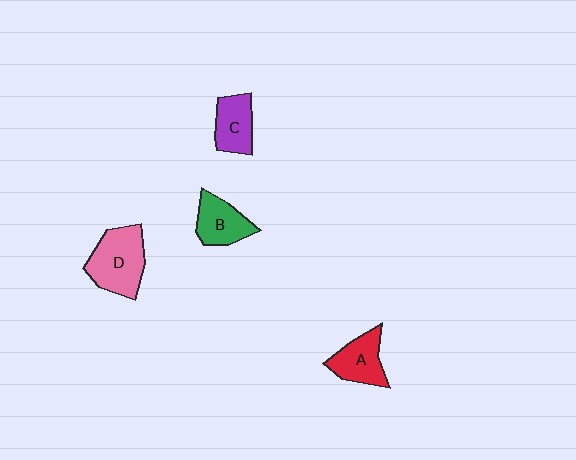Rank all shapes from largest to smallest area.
From largest to smallest: D (pink), A (red), B (green), C (purple).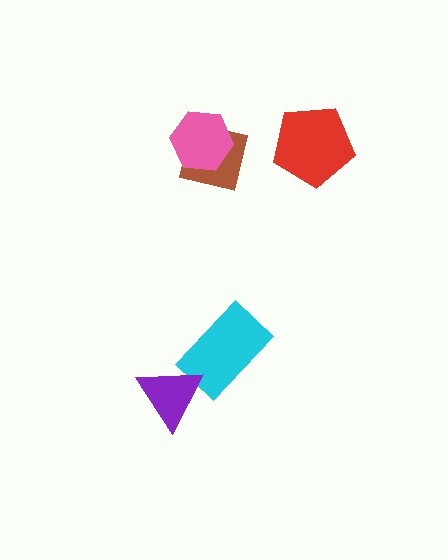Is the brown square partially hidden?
Yes, it is partially covered by another shape.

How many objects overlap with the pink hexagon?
1 object overlaps with the pink hexagon.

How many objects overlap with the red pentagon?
0 objects overlap with the red pentagon.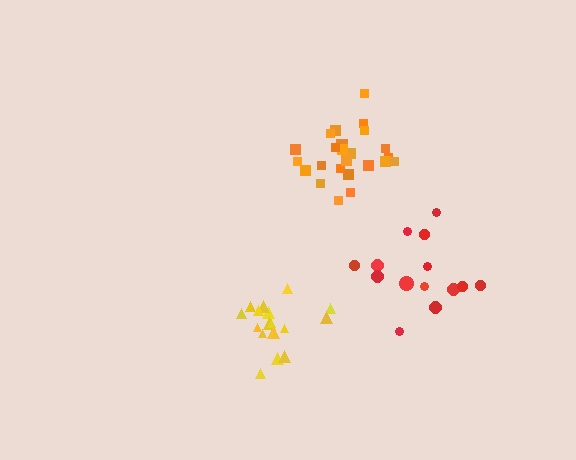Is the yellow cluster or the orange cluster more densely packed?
Orange.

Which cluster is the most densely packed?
Orange.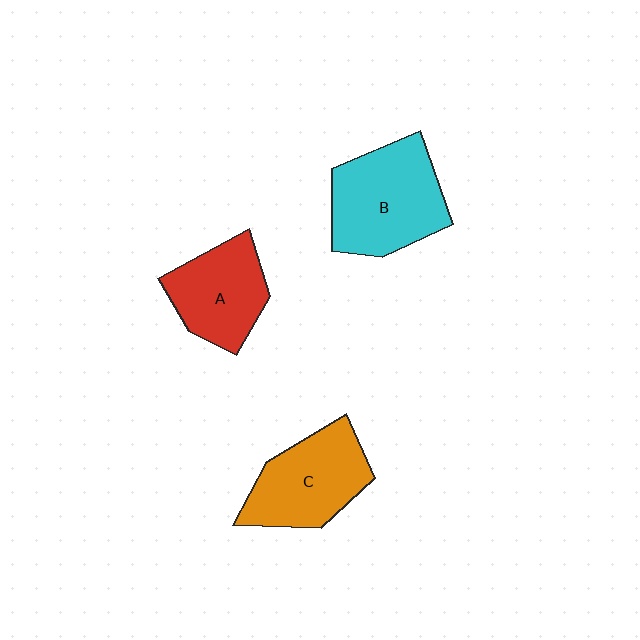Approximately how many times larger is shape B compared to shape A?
Approximately 1.3 times.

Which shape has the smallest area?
Shape A (red).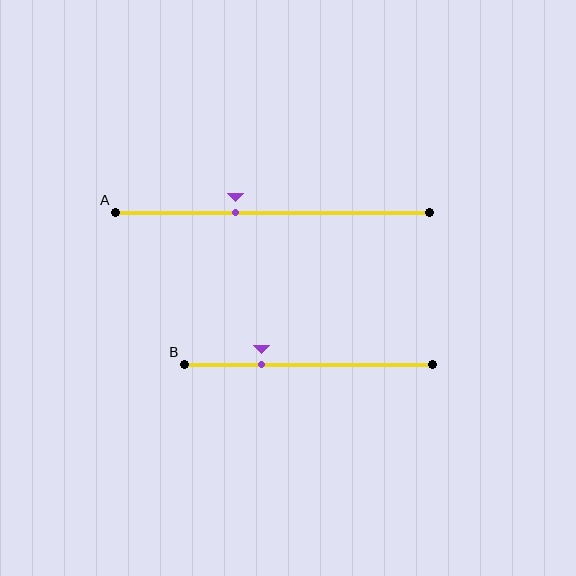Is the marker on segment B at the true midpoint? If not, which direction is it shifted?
No, the marker on segment B is shifted to the left by about 19% of the segment length.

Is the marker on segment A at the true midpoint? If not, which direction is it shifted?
No, the marker on segment A is shifted to the left by about 12% of the segment length.